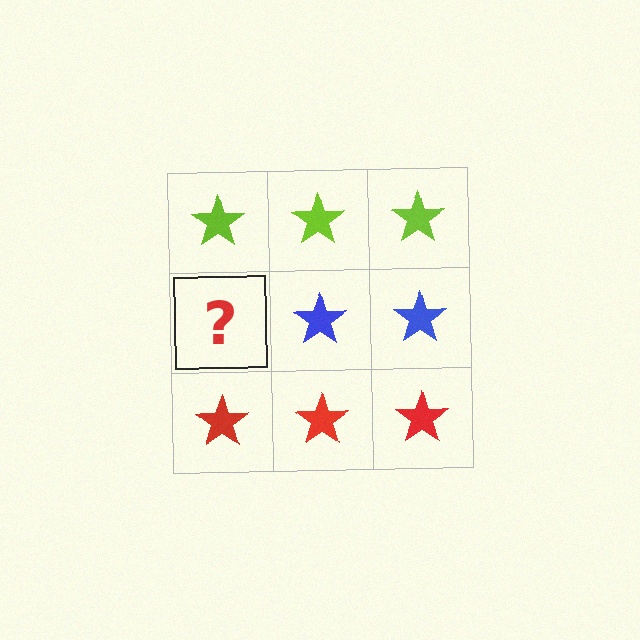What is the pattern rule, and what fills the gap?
The rule is that each row has a consistent color. The gap should be filled with a blue star.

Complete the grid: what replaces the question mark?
The question mark should be replaced with a blue star.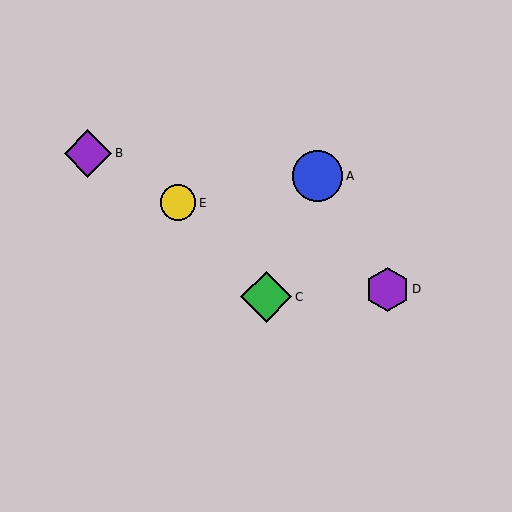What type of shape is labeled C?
Shape C is a green diamond.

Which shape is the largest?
The green diamond (labeled C) is the largest.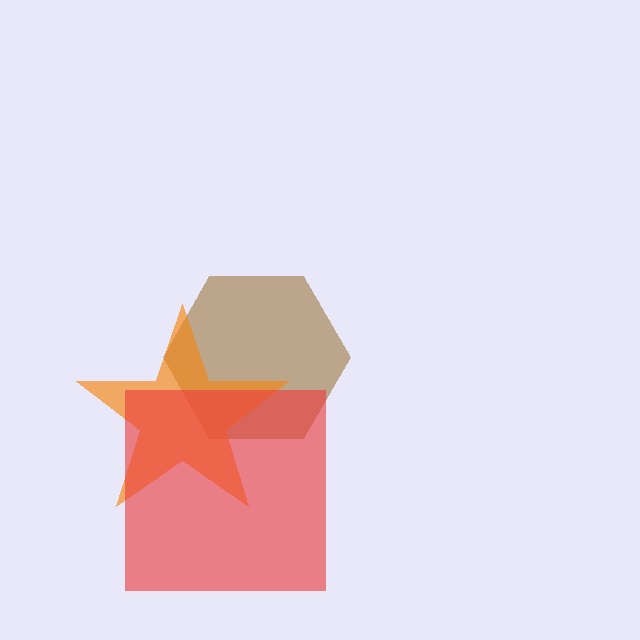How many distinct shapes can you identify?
There are 3 distinct shapes: a brown hexagon, an orange star, a red square.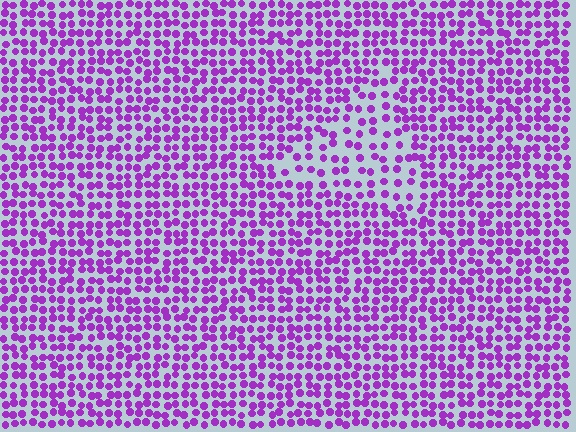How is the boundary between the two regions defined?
The boundary is defined by a change in element density (approximately 1.8x ratio). All elements are the same color, size, and shape.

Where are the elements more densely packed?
The elements are more densely packed outside the triangle boundary.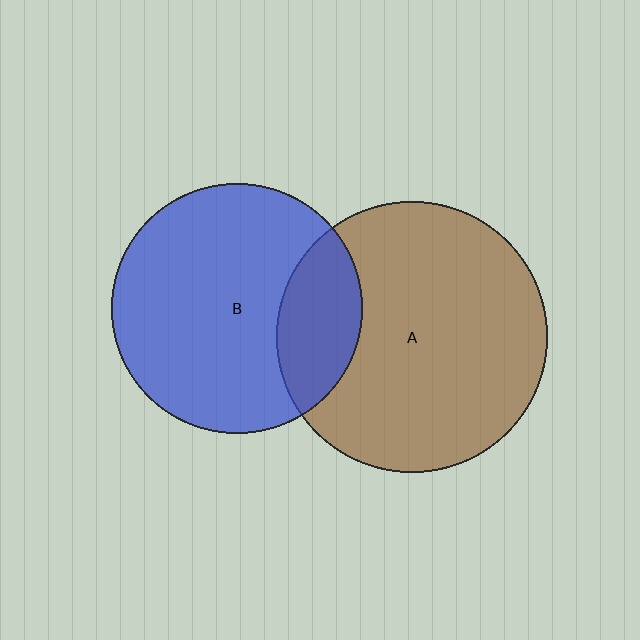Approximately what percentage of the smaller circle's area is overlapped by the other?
Approximately 20%.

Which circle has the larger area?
Circle A (brown).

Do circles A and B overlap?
Yes.